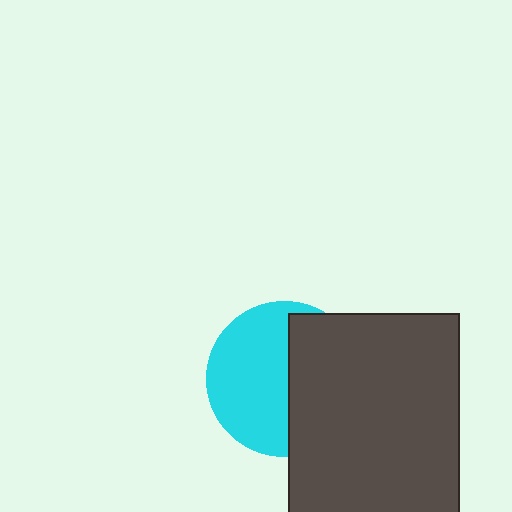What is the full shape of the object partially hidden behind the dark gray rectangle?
The partially hidden object is a cyan circle.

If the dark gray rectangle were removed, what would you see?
You would see the complete cyan circle.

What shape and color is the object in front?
The object in front is a dark gray rectangle.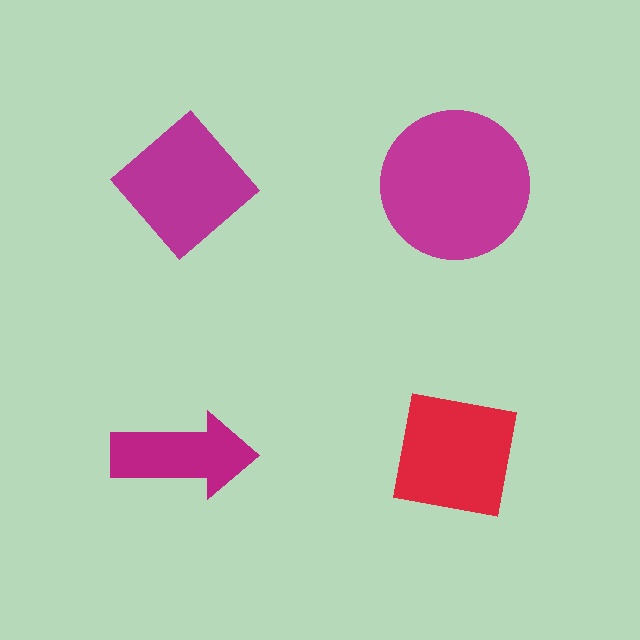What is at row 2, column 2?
A red square.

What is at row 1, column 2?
A magenta circle.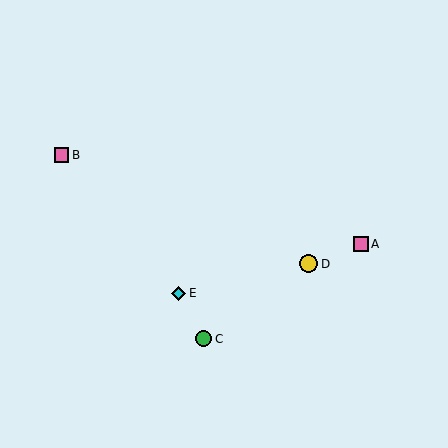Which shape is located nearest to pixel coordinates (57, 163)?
The pink square (labeled B) at (62, 155) is nearest to that location.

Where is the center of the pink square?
The center of the pink square is at (361, 244).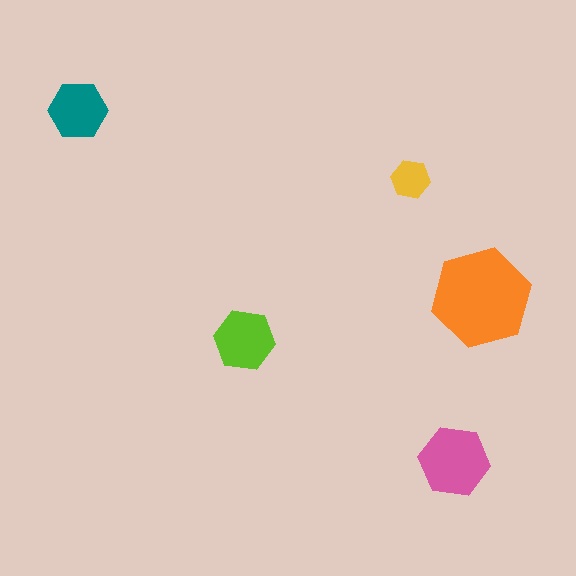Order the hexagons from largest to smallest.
the orange one, the pink one, the lime one, the teal one, the yellow one.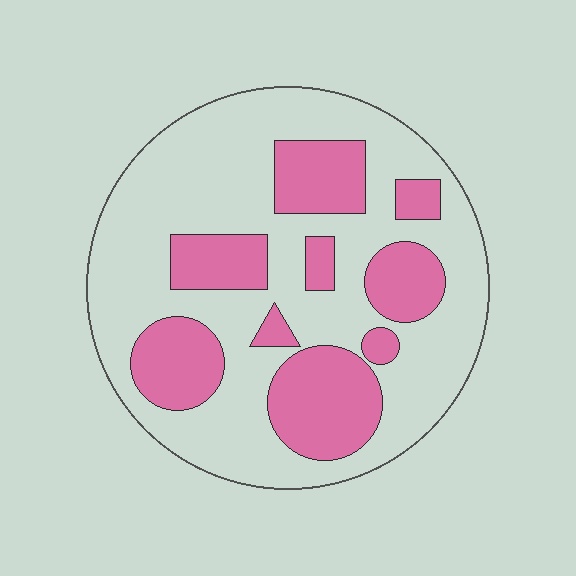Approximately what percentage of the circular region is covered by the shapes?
Approximately 30%.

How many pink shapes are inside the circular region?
9.